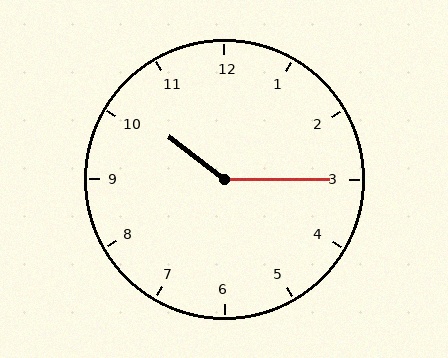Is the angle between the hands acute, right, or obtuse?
It is obtuse.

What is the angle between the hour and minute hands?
Approximately 142 degrees.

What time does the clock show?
10:15.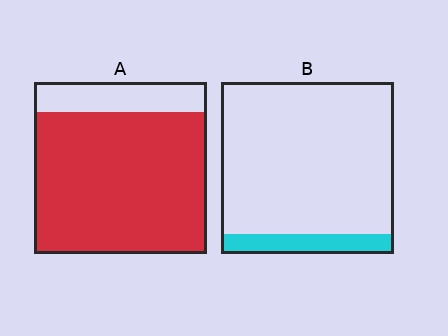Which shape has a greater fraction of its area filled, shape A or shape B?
Shape A.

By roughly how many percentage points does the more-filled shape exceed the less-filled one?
By roughly 70 percentage points (A over B).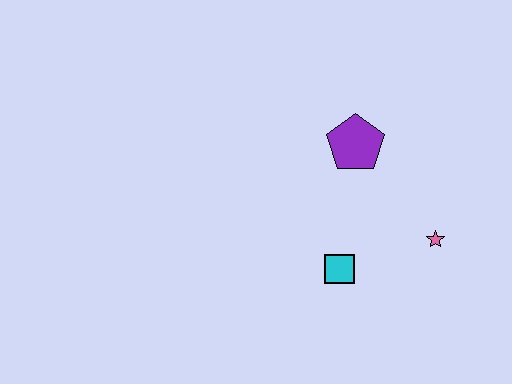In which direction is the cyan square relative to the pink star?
The cyan square is to the left of the pink star.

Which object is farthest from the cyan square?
The purple pentagon is farthest from the cyan square.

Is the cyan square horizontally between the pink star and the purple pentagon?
No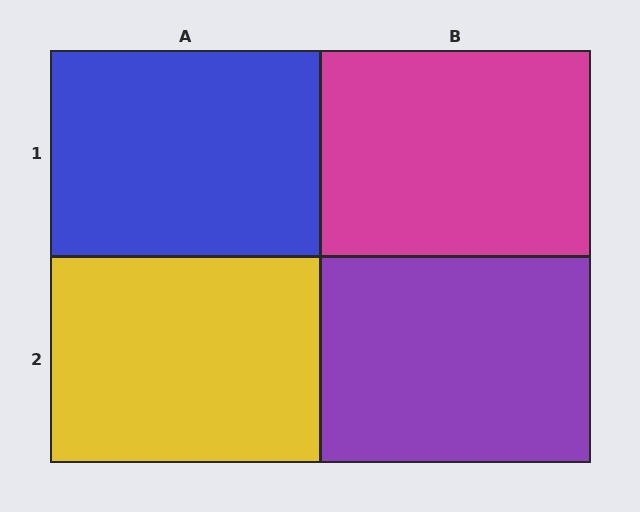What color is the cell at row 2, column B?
Purple.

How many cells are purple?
1 cell is purple.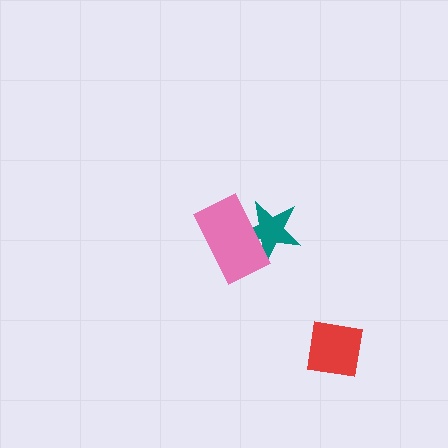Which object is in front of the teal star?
The pink rectangle is in front of the teal star.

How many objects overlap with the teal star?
1 object overlaps with the teal star.